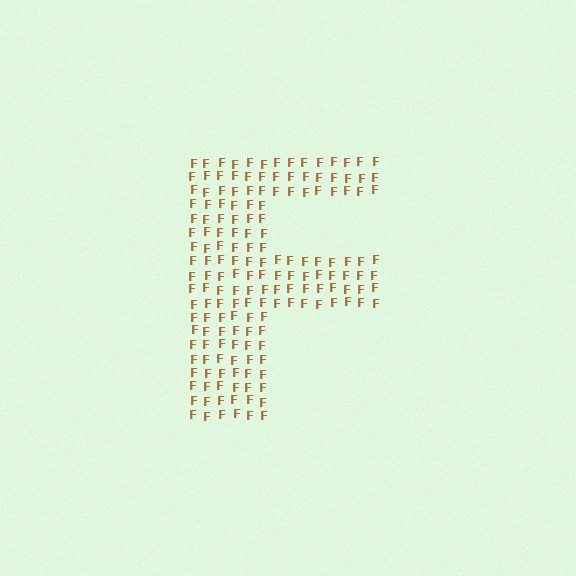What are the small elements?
The small elements are letter F's.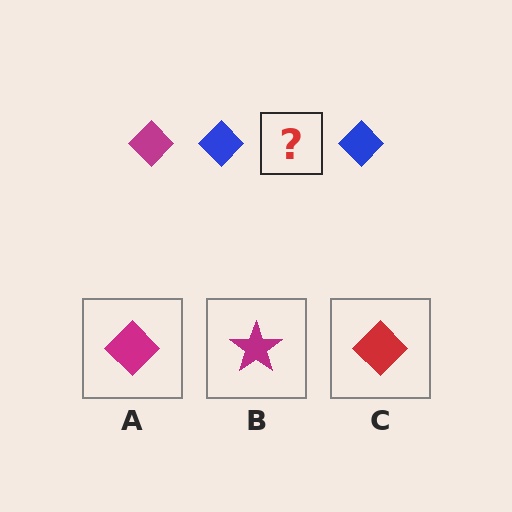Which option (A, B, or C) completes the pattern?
A.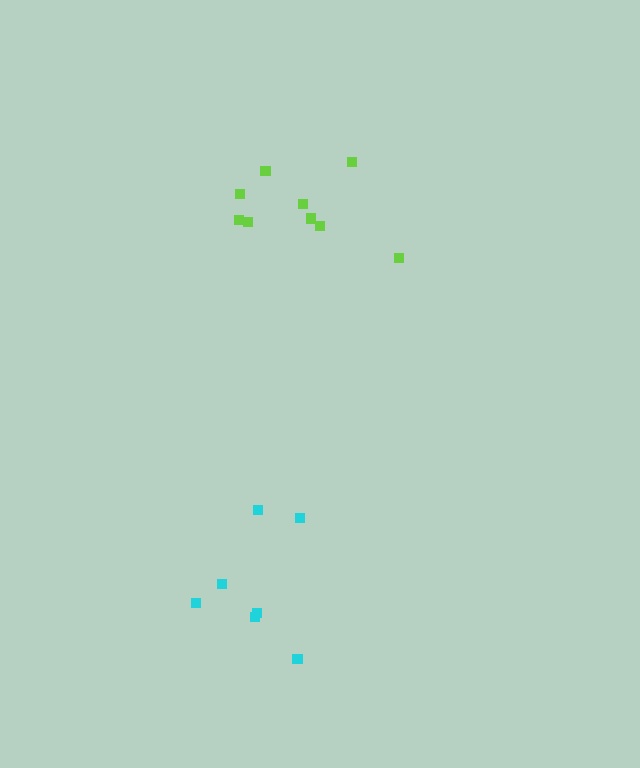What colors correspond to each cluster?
The clusters are colored: lime, cyan.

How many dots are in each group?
Group 1: 9 dots, Group 2: 7 dots (16 total).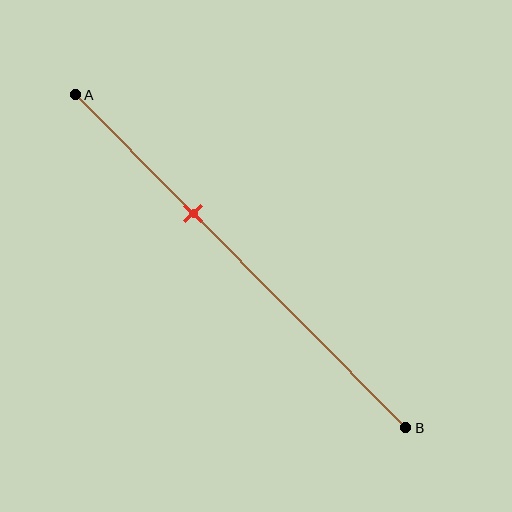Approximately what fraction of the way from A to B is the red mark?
The red mark is approximately 35% of the way from A to B.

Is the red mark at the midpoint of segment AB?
No, the mark is at about 35% from A, not at the 50% midpoint.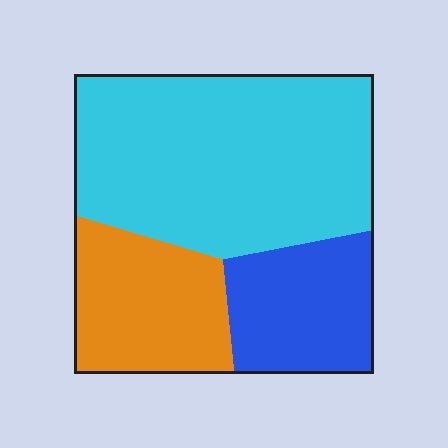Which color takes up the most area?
Cyan, at roughly 55%.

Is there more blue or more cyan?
Cyan.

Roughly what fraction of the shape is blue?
Blue covers 21% of the shape.